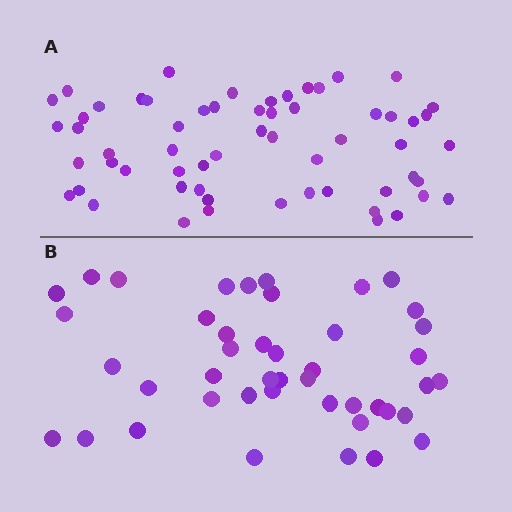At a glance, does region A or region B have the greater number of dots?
Region A (the top region) has more dots.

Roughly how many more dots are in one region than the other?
Region A has approximately 15 more dots than region B.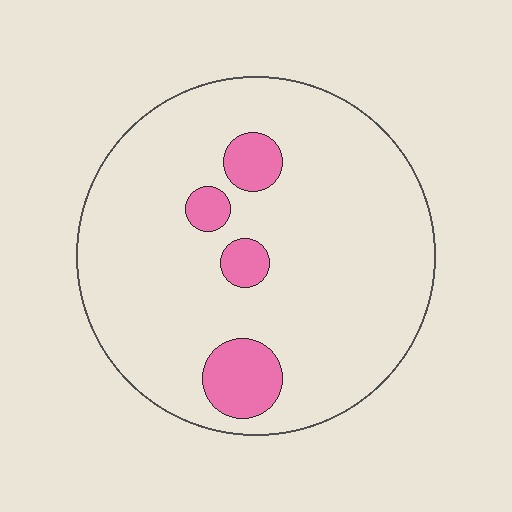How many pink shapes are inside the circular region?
4.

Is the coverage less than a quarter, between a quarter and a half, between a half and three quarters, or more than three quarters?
Less than a quarter.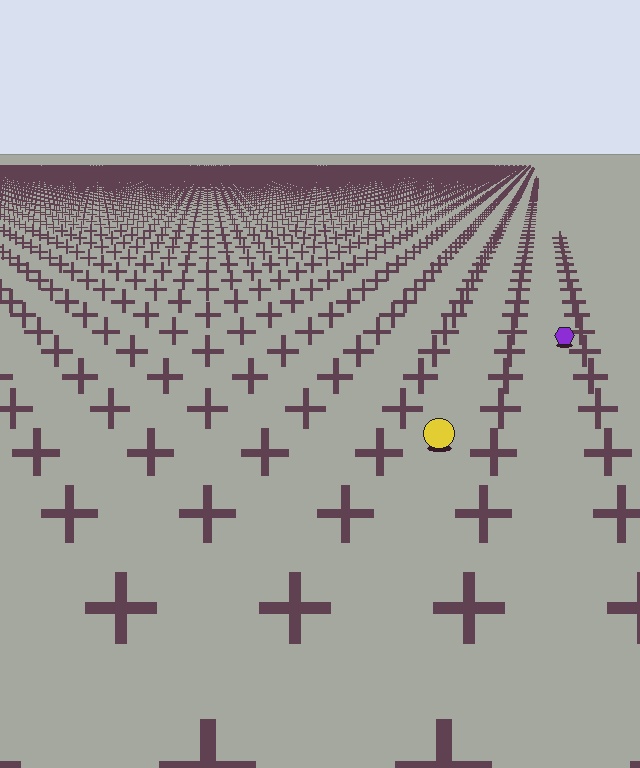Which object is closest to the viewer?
The yellow circle is closest. The texture marks near it are larger and more spread out.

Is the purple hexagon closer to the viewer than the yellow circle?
No. The yellow circle is closer — you can tell from the texture gradient: the ground texture is coarser near it.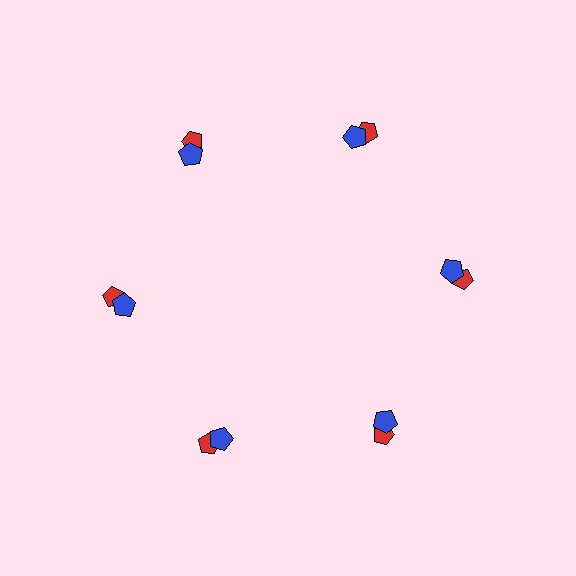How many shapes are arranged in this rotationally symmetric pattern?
There are 12 shapes, arranged in 6 groups of 2.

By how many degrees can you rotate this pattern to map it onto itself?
The pattern maps onto itself every 60 degrees of rotation.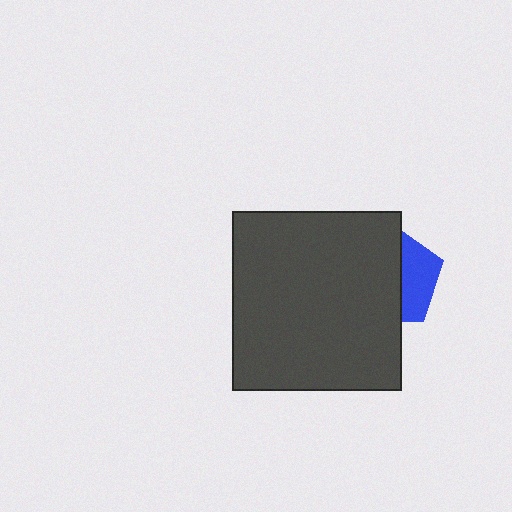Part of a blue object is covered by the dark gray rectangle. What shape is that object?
It is a pentagon.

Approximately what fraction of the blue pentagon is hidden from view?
Roughly 63% of the blue pentagon is hidden behind the dark gray rectangle.